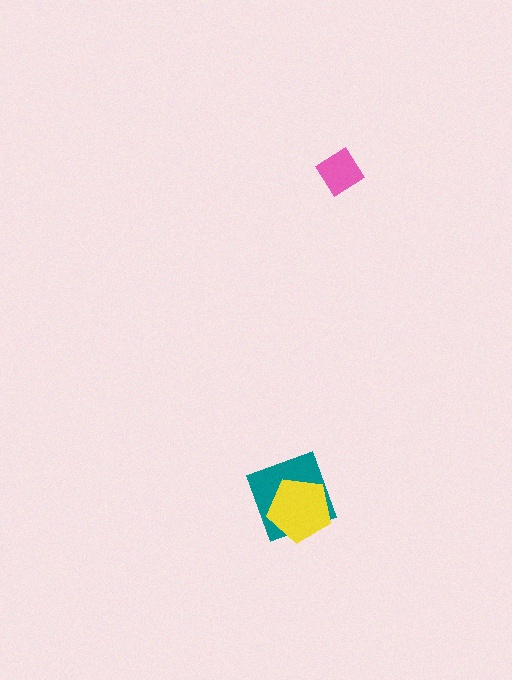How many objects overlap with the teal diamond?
1 object overlaps with the teal diamond.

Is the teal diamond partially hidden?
Yes, it is partially covered by another shape.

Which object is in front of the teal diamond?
The yellow pentagon is in front of the teal diamond.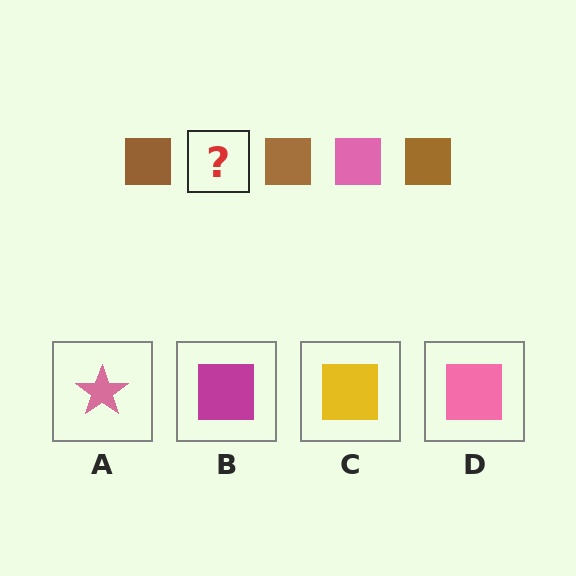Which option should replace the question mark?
Option D.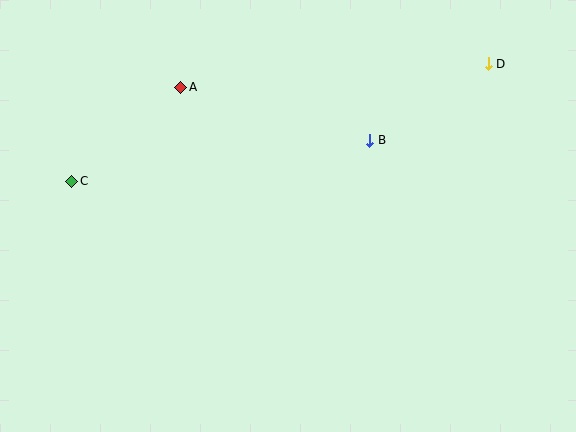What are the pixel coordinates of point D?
Point D is at (488, 64).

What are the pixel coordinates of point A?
Point A is at (181, 87).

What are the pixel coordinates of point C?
Point C is at (72, 181).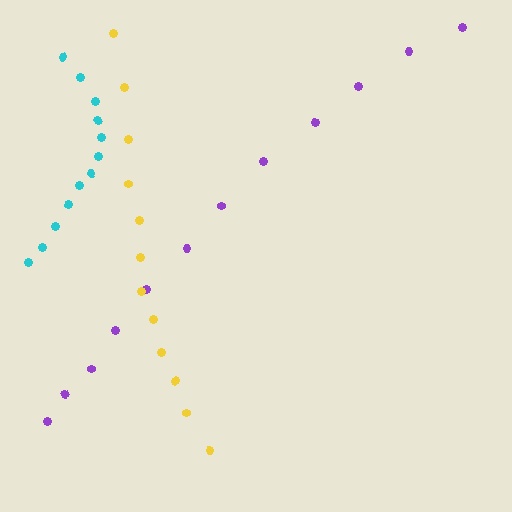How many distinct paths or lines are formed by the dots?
There are 3 distinct paths.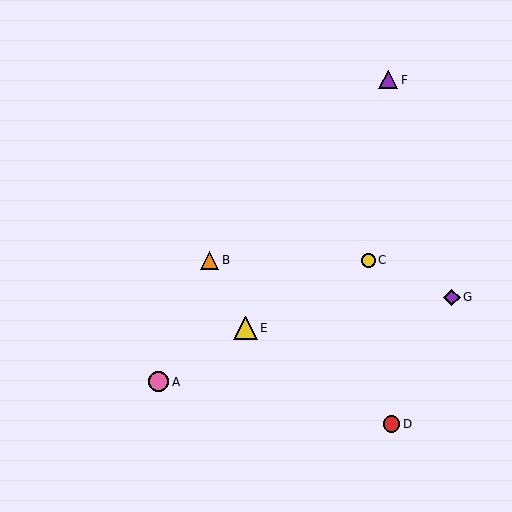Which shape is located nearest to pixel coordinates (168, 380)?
The pink circle (labeled A) at (159, 382) is nearest to that location.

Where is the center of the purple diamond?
The center of the purple diamond is at (452, 297).